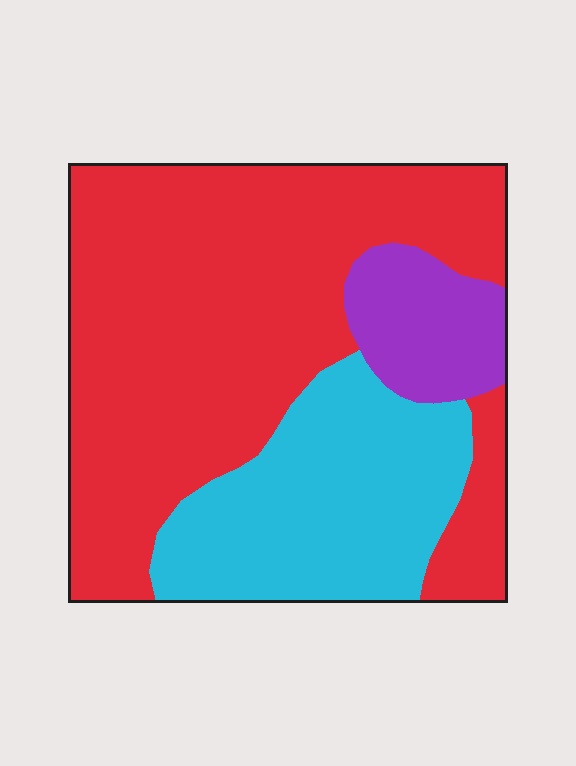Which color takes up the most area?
Red, at roughly 60%.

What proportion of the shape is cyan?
Cyan takes up about one quarter (1/4) of the shape.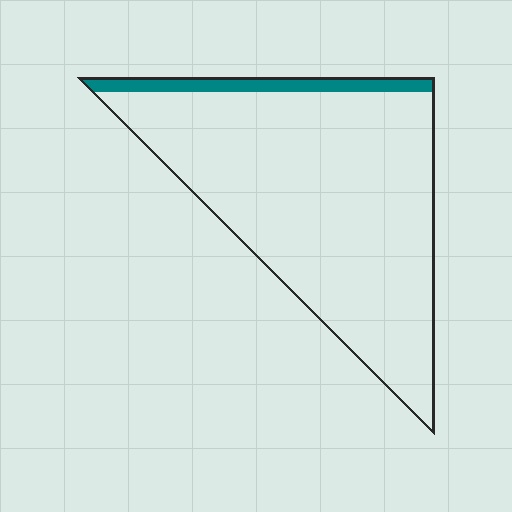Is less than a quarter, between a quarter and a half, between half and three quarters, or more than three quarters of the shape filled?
Less than a quarter.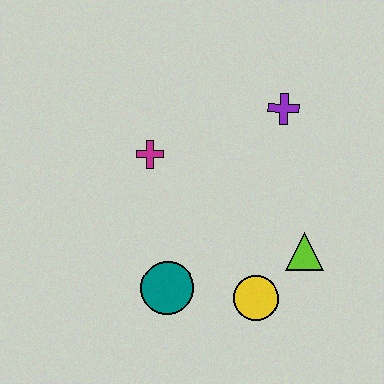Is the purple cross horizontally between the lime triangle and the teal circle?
Yes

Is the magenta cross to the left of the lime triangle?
Yes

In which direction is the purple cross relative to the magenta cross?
The purple cross is to the right of the magenta cross.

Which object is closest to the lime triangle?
The yellow circle is closest to the lime triangle.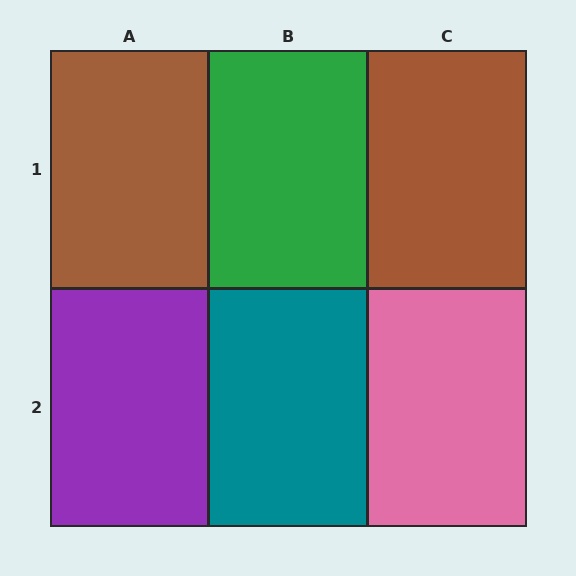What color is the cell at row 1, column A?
Brown.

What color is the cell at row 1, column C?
Brown.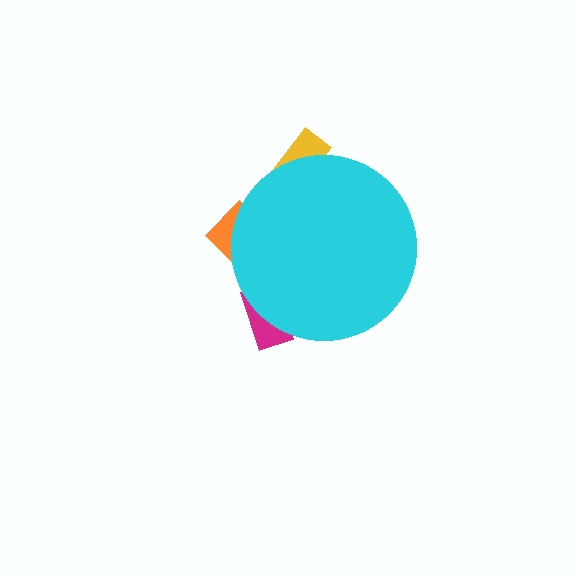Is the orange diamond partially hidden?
Yes, the orange diamond is partially hidden behind the cyan circle.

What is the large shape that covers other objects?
A cyan circle.